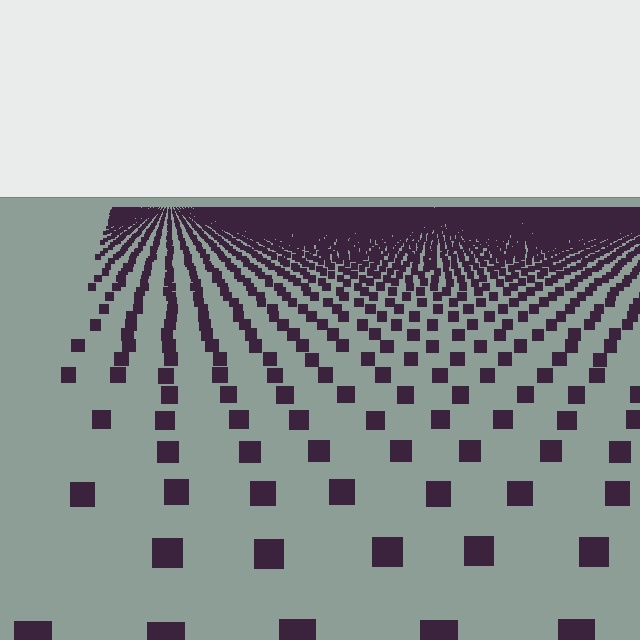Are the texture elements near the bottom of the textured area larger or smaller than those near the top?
Larger. Near the bottom, elements are closer to the viewer and appear at a bigger on-screen size.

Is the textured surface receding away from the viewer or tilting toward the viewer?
The surface is receding away from the viewer. Texture elements get smaller and denser toward the top.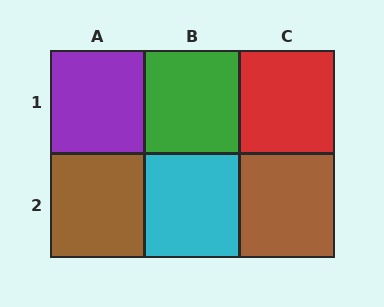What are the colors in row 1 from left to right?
Purple, green, red.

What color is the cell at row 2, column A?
Brown.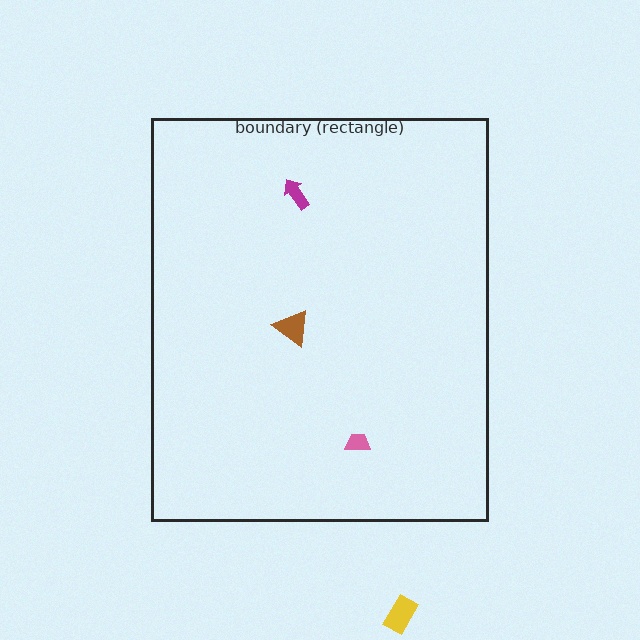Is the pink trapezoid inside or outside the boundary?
Inside.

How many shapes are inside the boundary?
3 inside, 1 outside.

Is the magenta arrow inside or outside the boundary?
Inside.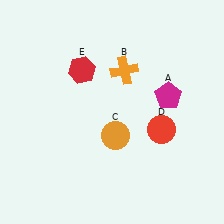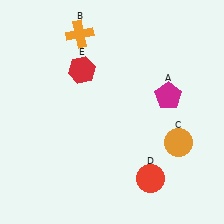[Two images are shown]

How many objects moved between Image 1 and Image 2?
3 objects moved between the two images.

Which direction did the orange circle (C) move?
The orange circle (C) moved right.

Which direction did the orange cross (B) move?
The orange cross (B) moved left.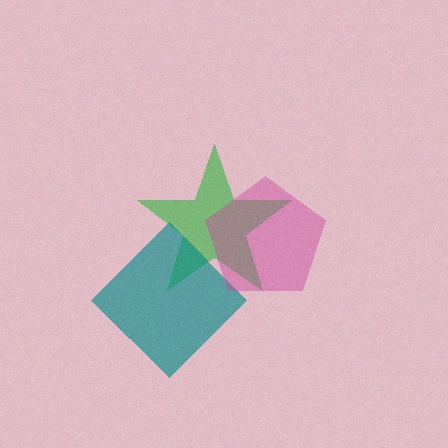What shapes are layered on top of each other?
The layered shapes are: a green star, a teal diamond, a magenta pentagon.